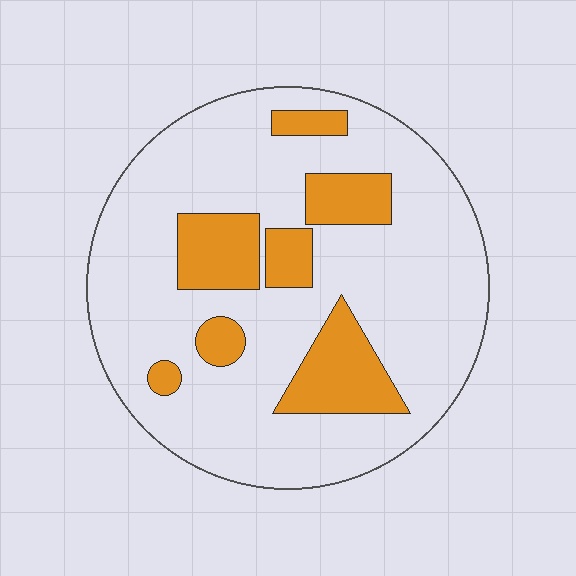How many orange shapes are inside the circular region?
7.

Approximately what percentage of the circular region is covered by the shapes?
Approximately 20%.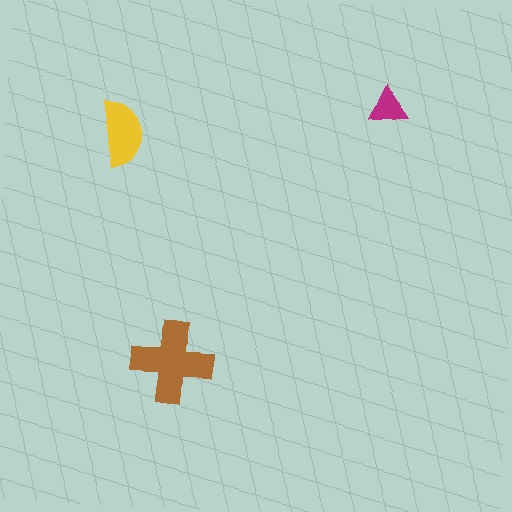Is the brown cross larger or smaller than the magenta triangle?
Larger.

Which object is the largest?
The brown cross.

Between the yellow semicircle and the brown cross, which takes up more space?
The brown cross.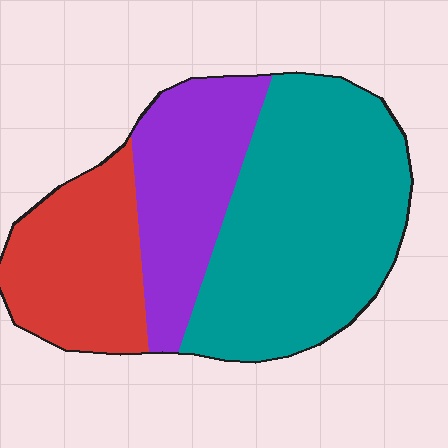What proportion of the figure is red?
Red takes up about one quarter (1/4) of the figure.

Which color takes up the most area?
Teal, at roughly 50%.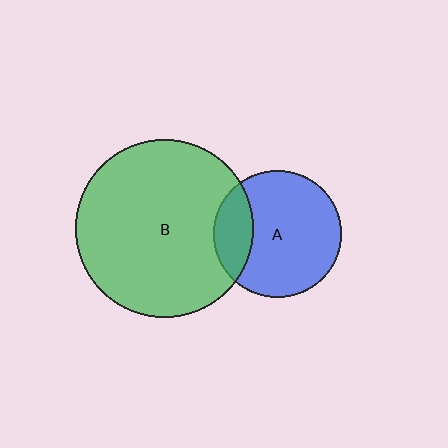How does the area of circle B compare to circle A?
Approximately 2.0 times.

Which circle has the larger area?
Circle B (green).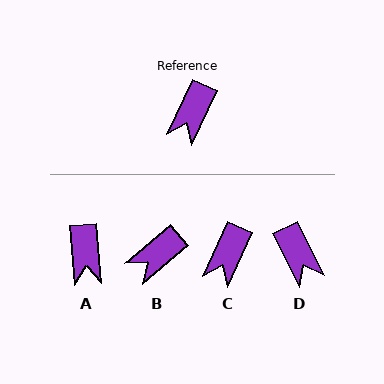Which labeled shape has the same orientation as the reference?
C.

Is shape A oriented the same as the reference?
No, it is off by about 30 degrees.